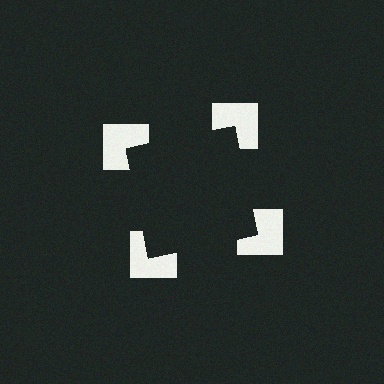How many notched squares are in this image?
There are 4 — one at each vertex of the illusory square.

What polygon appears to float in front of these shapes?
An illusory square — its edges are inferred from the aligned wedge cuts in the notched squares, not physically drawn.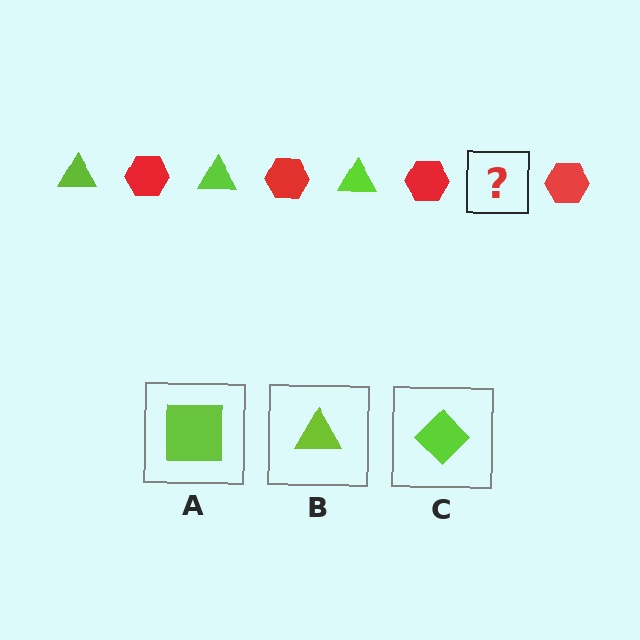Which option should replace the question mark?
Option B.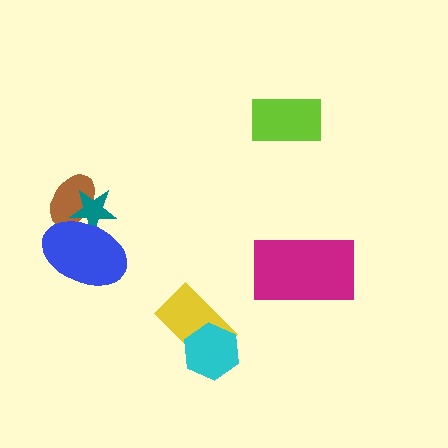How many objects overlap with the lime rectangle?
0 objects overlap with the lime rectangle.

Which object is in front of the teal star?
The blue ellipse is in front of the teal star.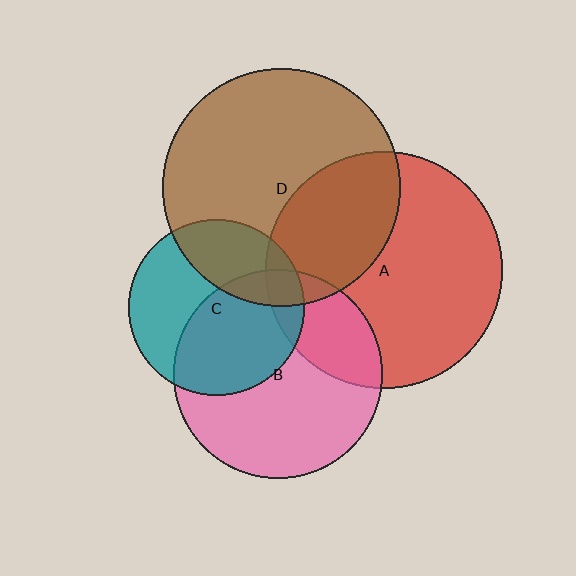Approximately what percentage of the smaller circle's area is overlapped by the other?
Approximately 10%.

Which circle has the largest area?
Circle D (brown).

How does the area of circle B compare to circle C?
Approximately 1.4 times.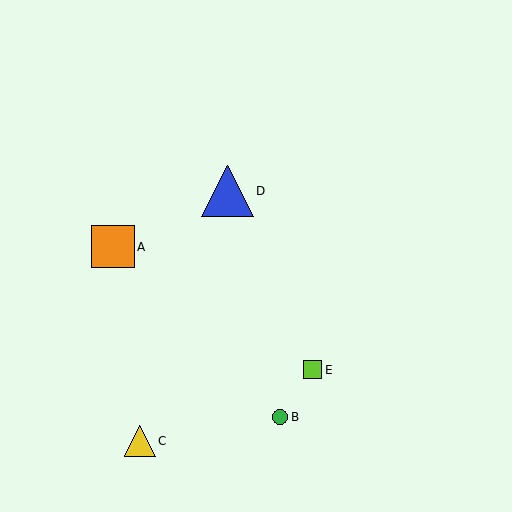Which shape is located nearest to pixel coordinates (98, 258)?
The orange square (labeled A) at (113, 247) is nearest to that location.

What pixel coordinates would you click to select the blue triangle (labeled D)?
Click at (227, 191) to select the blue triangle D.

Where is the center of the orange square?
The center of the orange square is at (113, 247).